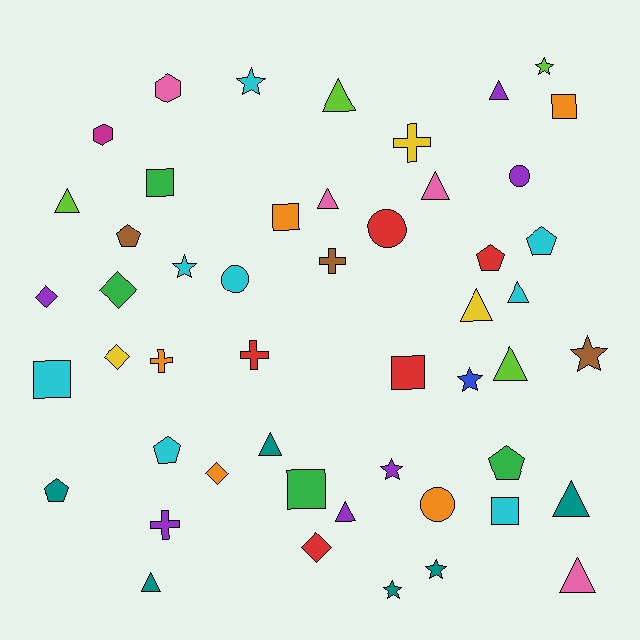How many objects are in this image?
There are 50 objects.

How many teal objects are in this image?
There are 6 teal objects.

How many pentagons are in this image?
There are 6 pentagons.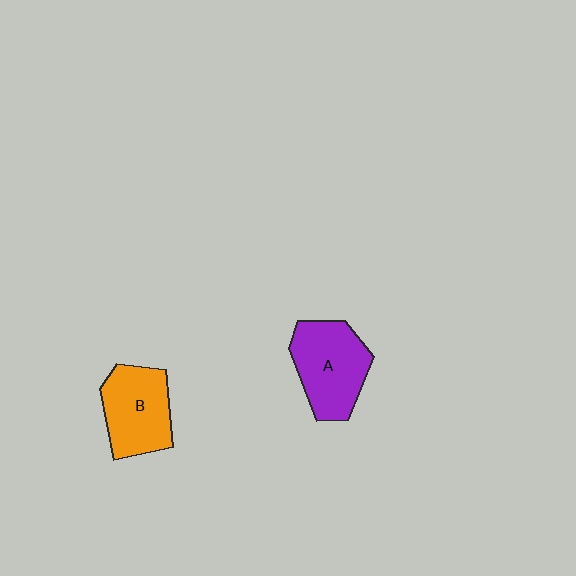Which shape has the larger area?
Shape A (purple).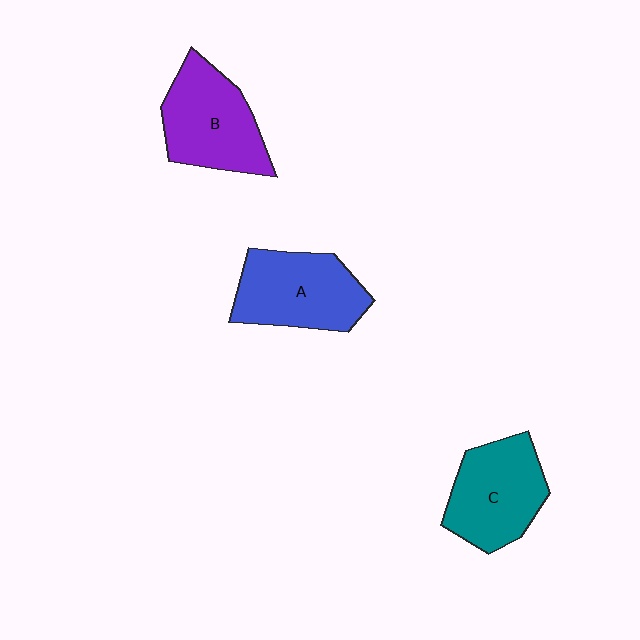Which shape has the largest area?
Shape A (blue).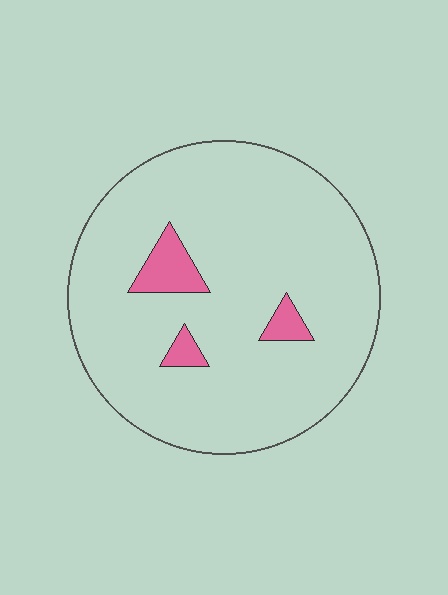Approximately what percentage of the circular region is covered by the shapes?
Approximately 5%.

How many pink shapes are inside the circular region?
3.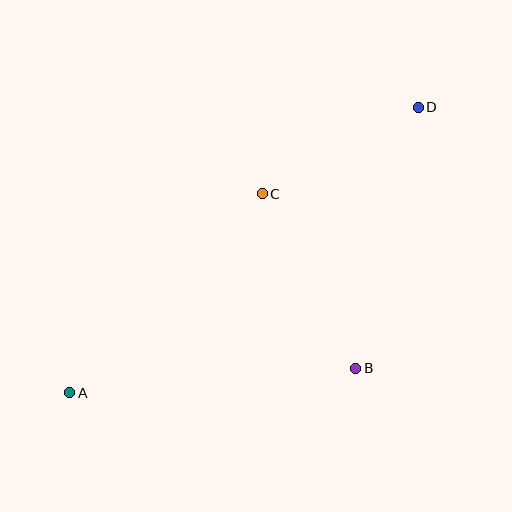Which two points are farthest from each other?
Points A and D are farthest from each other.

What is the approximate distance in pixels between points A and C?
The distance between A and C is approximately 277 pixels.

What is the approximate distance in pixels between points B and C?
The distance between B and C is approximately 198 pixels.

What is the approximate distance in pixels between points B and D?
The distance between B and D is approximately 268 pixels.